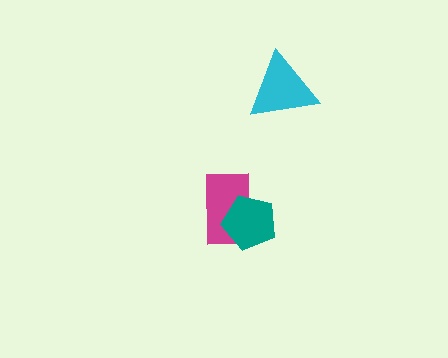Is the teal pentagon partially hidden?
No, no other shape covers it.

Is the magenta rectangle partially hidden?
Yes, it is partially covered by another shape.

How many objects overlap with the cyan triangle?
0 objects overlap with the cyan triangle.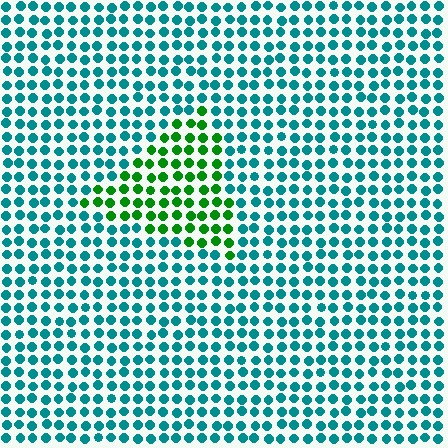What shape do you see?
I see a triangle.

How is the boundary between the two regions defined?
The boundary is defined purely by a slight shift in hue (about 55 degrees). Spacing, size, and orientation are identical on both sides.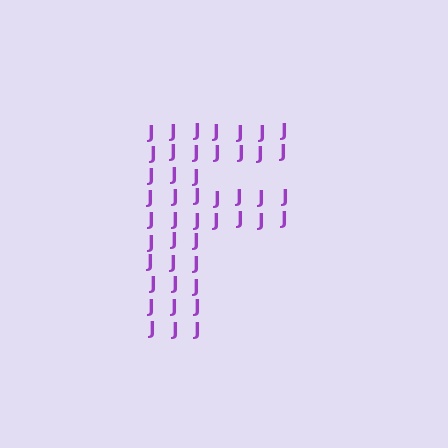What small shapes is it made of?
It is made of small letter J's.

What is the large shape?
The large shape is the letter F.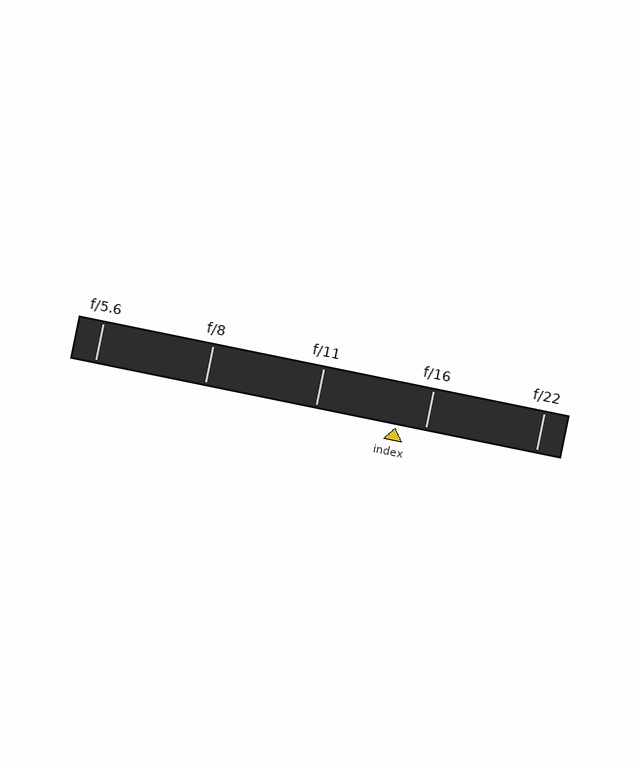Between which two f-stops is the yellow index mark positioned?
The index mark is between f/11 and f/16.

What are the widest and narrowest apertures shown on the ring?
The widest aperture shown is f/5.6 and the narrowest is f/22.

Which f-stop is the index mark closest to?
The index mark is closest to f/16.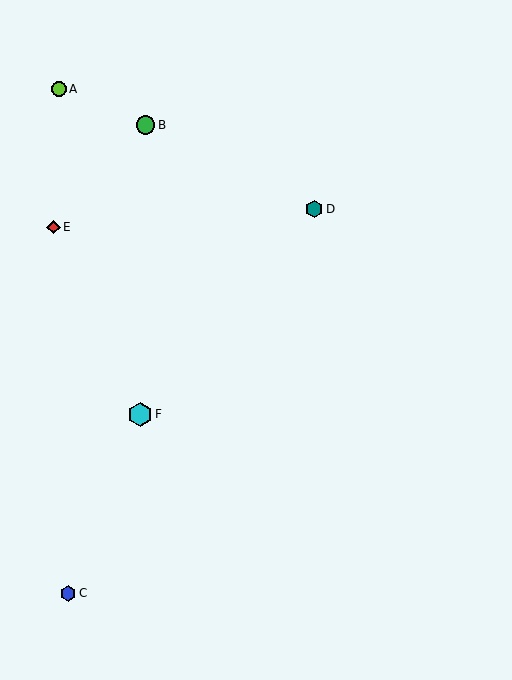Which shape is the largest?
The cyan hexagon (labeled F) is the largest.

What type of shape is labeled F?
Shape F is a cyan hexagon.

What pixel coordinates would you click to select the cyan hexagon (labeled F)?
Click at (140, 414) to select the cyan hexagon F.